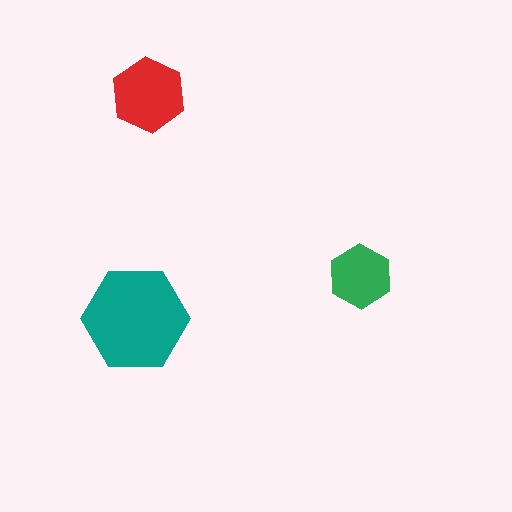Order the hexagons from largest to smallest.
the teal one, the red one, the green one.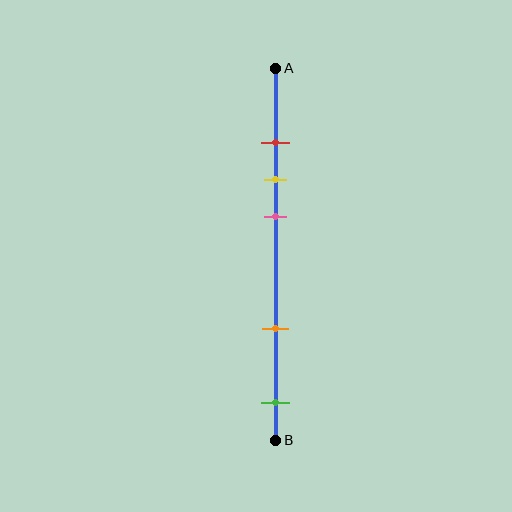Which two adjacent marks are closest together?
The red and yellow marks are the closest adjacent pair.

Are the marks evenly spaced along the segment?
No, the marks are not evenly spaced.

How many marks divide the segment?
There are 5 marks dividing the segment.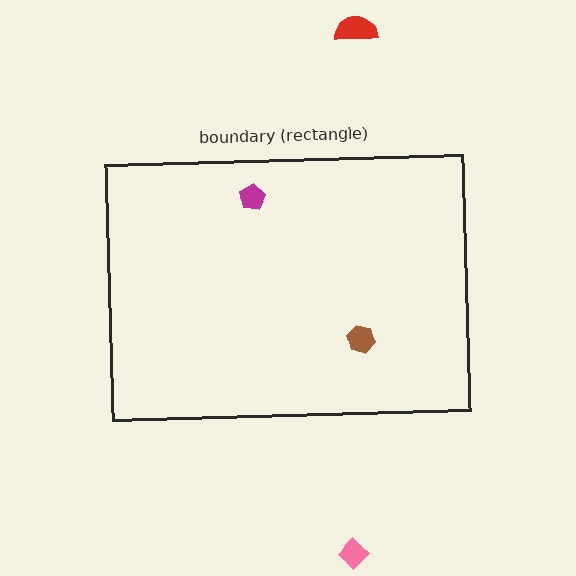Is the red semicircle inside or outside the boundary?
Outside.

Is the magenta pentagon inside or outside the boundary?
Inside.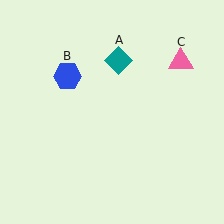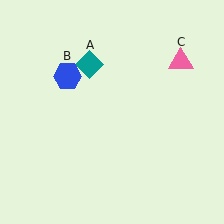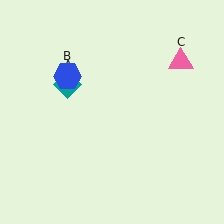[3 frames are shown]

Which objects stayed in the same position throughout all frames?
Blue hexagon (object B) and pink triangle (object C) remained stationary.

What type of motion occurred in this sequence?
The teal diamond (object A) rotated counterclockwise around the center of the scene.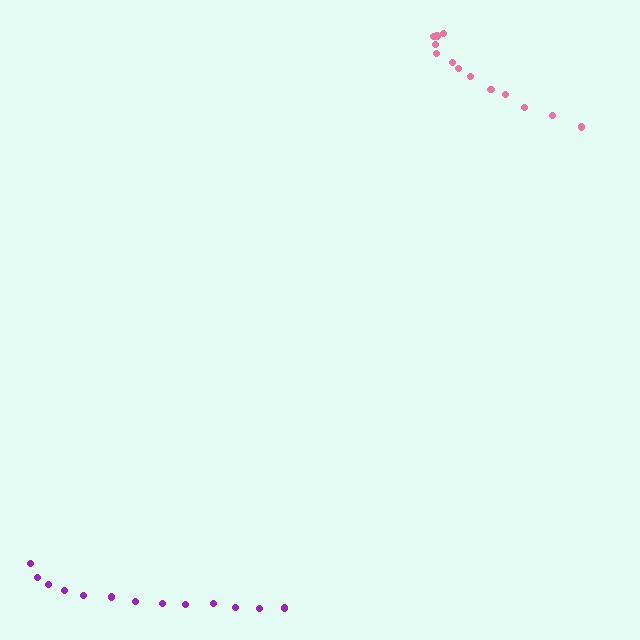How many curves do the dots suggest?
There are 2 distinct paths.